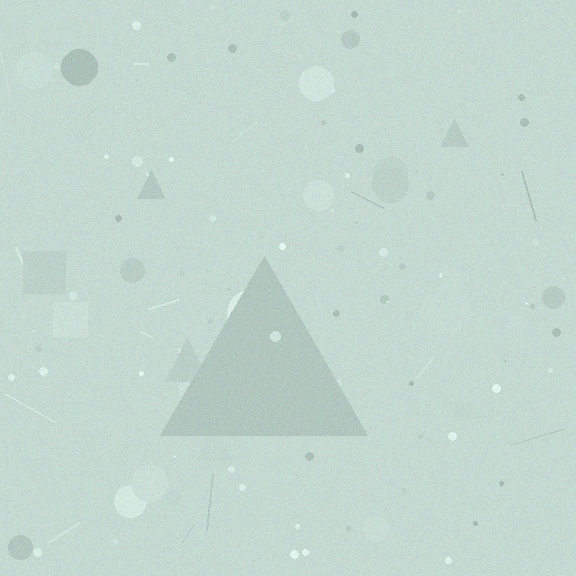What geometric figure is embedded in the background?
A triangle is embedded in the background.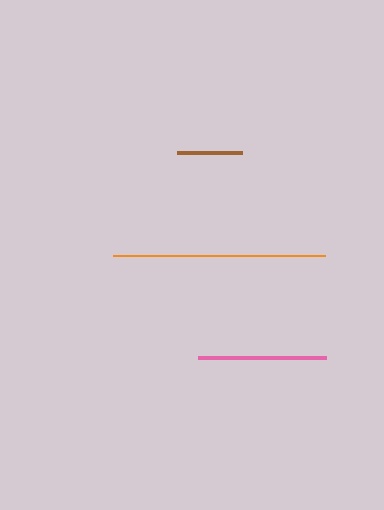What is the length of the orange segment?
The orange segment is approximately 212 pixels long.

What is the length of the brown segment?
The brown segment is approximately 65 pixels long.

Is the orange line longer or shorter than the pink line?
The orange line is longer than the pink line.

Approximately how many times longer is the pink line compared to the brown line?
The pink line is approximately 2.0 times the length of the brown line.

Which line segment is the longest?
The orange line is the longest at approximately 212 pixels.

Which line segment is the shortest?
The brown line is the shortest at approximately 65 pixels.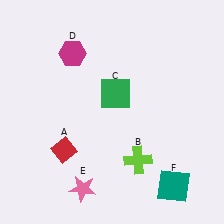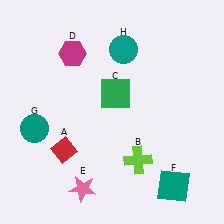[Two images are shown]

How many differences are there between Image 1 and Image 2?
There are 2 differences between the two images.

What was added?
A teal circle (G), a teal circle (H) were added in Image 2.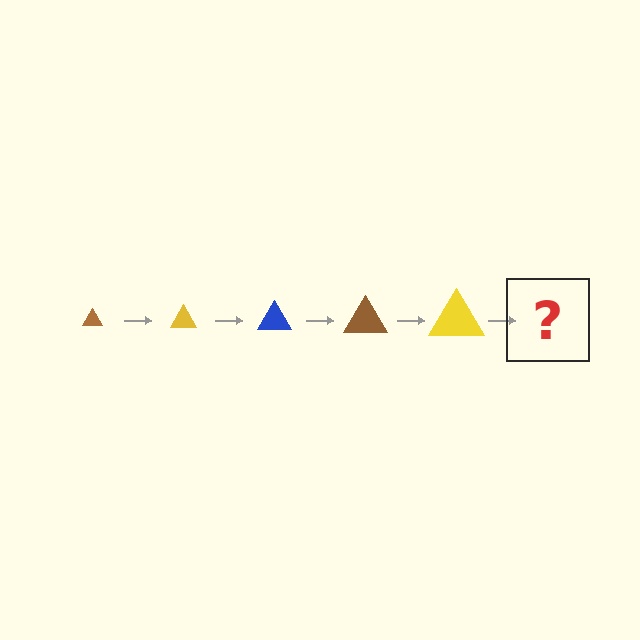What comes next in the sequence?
The next element should be a blue triangle, larger than the previous one.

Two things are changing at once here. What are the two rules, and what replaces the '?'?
The two rules are that the triangle grows larger each step and the color cycles through brown, yellow, and blue. The '?' should be a blue triangle, larger than the previous one.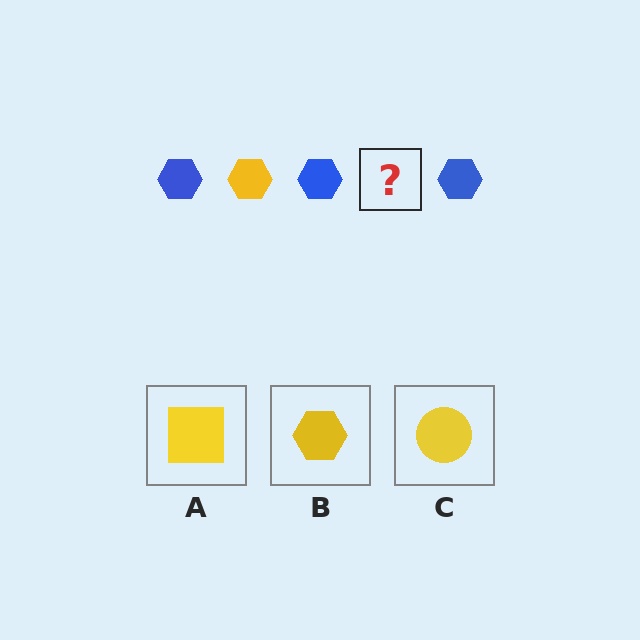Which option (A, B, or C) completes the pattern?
B.